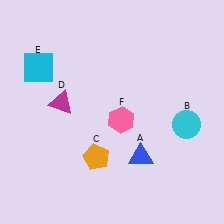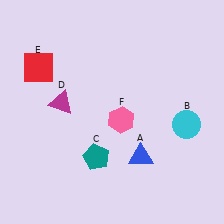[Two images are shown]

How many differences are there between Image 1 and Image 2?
There are 2 differences between the two images.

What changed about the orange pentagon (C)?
In Image 1, C is orange. In Image 2, it changed to teal.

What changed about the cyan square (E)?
In Image 1, E is cyan. In Image 2, it changed to red.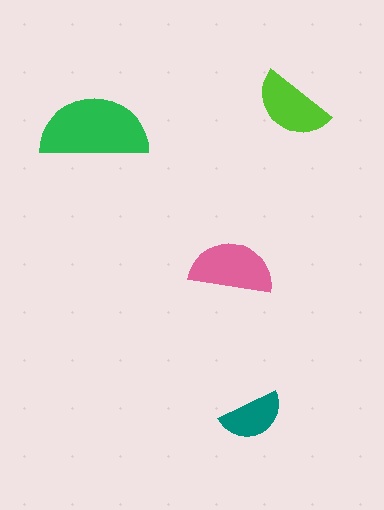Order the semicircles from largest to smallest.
the green one, the pink one, the lime one, the teal one.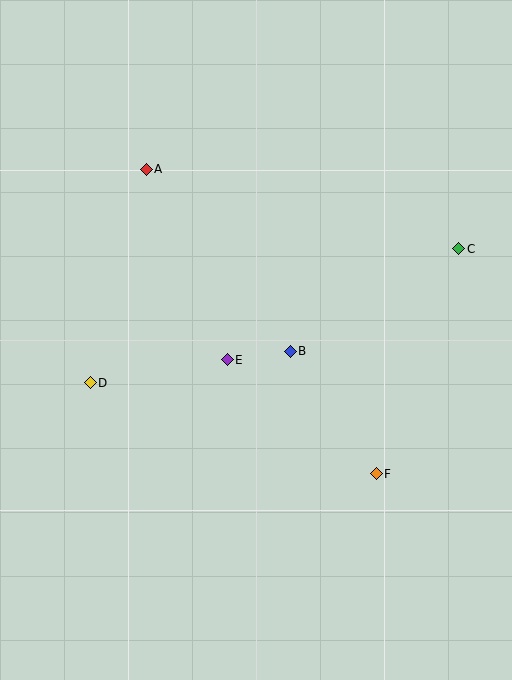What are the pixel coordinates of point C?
Point C is at (459, 249).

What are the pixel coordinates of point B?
Point B is at (290, 351).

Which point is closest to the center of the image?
Point E at (227, 360) is closest to the center.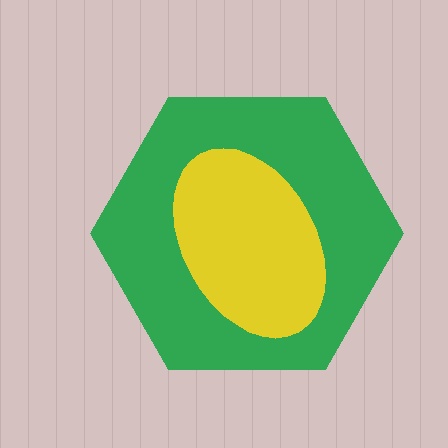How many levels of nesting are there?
2.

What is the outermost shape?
The green hexagon.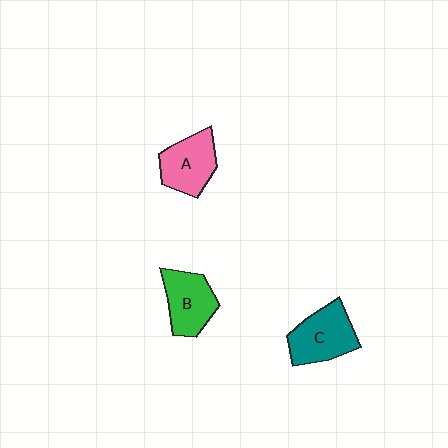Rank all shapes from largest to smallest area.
From largest to smallest: C (teal), A (pink), B (green).